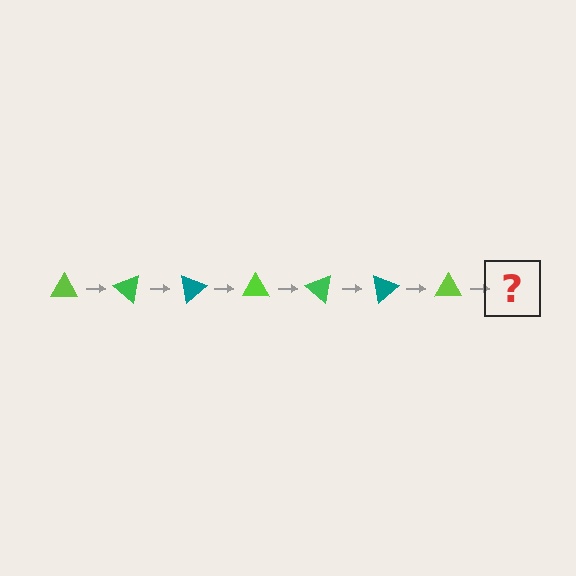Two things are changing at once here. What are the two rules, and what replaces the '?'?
The two rules are that it rotates 40 degrees each step and the color cycles through lime, green, and teal. The '?' should be a green triangle, rotated 280 degrees from the start.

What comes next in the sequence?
The next element should be a green triangle, rotated 280 degrees from the start.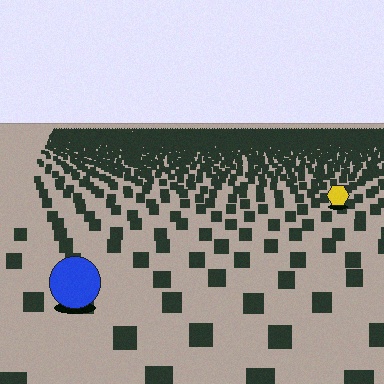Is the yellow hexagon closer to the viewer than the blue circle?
No. The blue circle is closer — you can tell from the texture gradient: the ground texture is coarser near it.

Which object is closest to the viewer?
The blue circle is closest. The texture marks near it are larger and more spread out.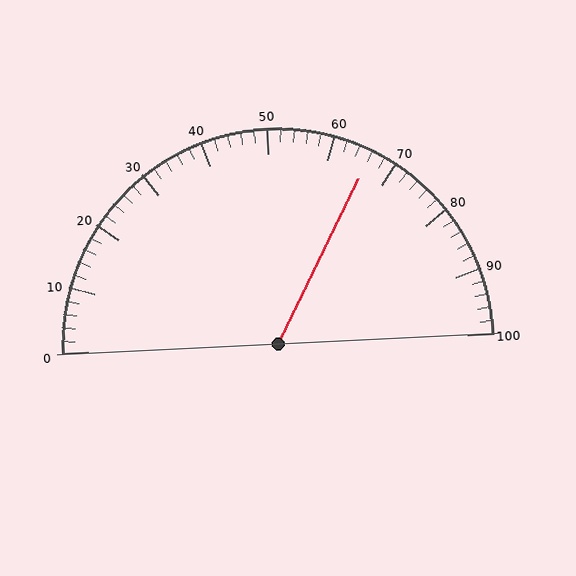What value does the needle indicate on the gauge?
The needle indicates approximately 66.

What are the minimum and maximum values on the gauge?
The gauge ranges from 0 to 100.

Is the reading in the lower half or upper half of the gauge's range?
The reading is in the upper half of the range (0 to 100).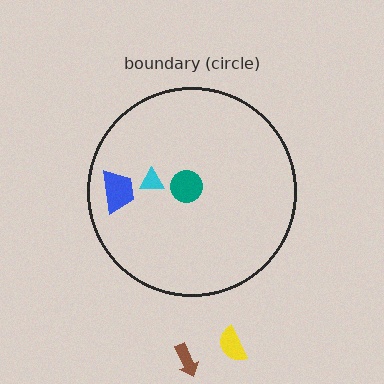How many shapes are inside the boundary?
3 inside, 2 outside.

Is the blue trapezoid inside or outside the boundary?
Inside.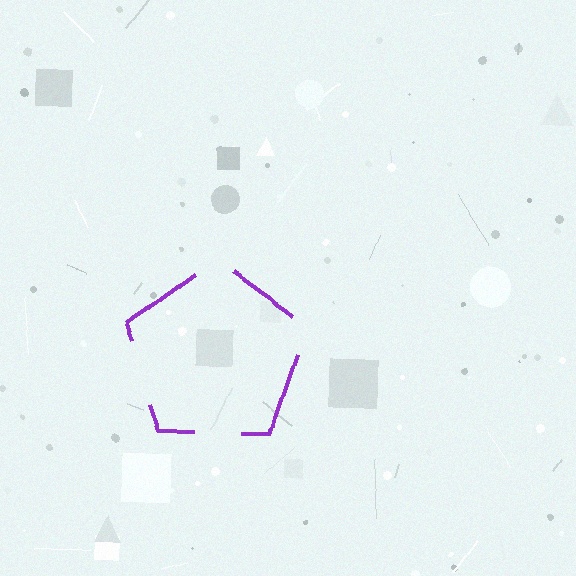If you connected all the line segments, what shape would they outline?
They would outline a pentagon.